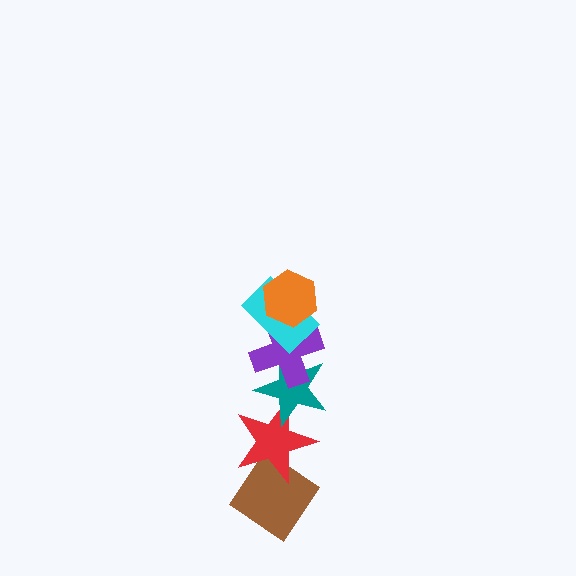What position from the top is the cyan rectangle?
The cyan rectangle is 2nd from the top.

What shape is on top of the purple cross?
The cyan rectangle is on top of the purple cross.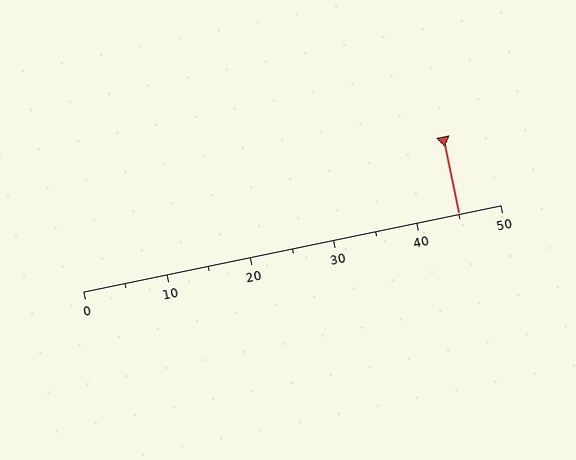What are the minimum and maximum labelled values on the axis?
The axis runs from 0 to 50.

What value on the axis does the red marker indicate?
The marker indicates approximately 45.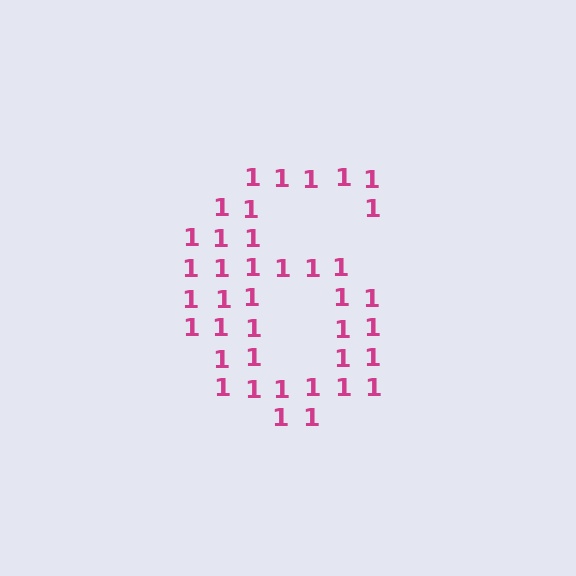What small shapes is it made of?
It is made of small digit 1's.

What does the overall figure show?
The overall figure shows the digit 6.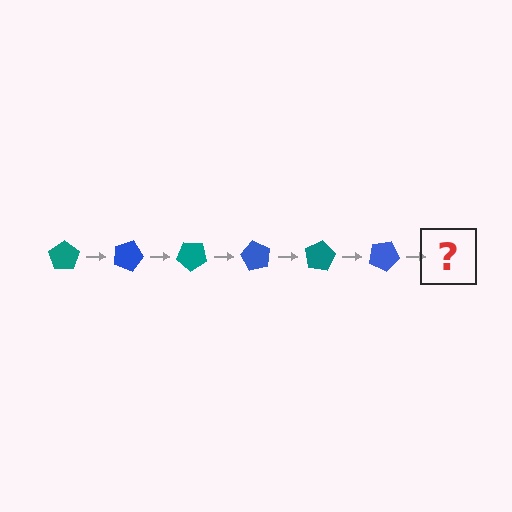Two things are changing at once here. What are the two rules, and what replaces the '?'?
The two rules are that it rotates 20 degrees each step and the color cycles through teal and blue. The '?' should be a teal pentagon, rotated 120 degrees from the start.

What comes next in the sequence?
The next element should be a teal pentagon, rotated 120 degrees from the start.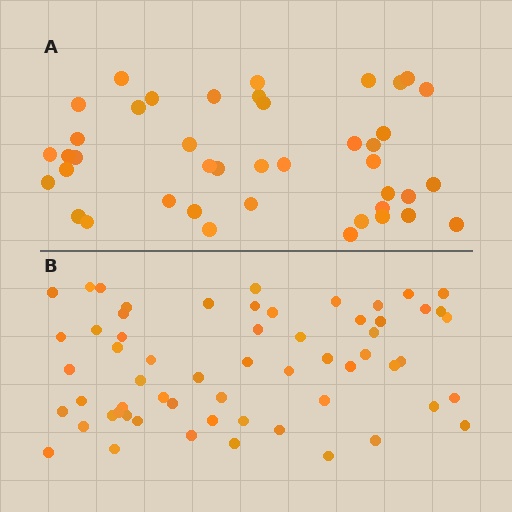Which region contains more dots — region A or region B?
Region B (the bottom region) has more dots.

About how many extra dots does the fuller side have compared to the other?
Region B has approximately 20 more dots than region A.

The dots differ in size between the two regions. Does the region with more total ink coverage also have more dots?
No. Region A has more total ink coverage because its dots are larger, but region B actually contains more individual dots. Total area can be misleading — the number of items is what matters here.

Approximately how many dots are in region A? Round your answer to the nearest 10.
About 40 dots. (The exact count is 42, which rounds to 40.)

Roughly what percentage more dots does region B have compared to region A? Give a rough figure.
About 45% more.